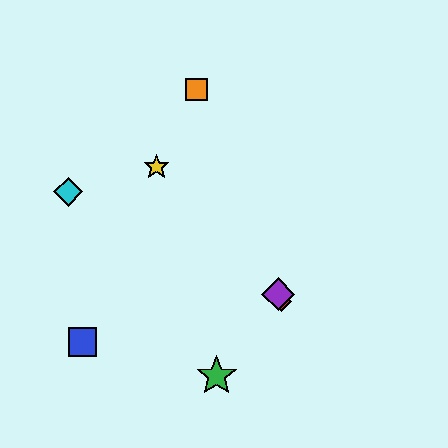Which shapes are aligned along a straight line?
The red diamond, the purple diamond, the orange square are aligned along a straight line.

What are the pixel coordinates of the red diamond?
The red diamond is at (281, 301).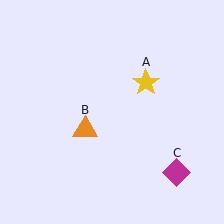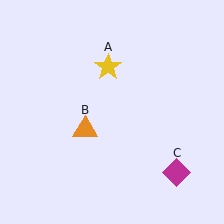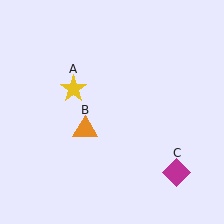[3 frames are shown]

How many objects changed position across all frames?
1 object changed position: yellow star (object A).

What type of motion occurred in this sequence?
The yellow star (object A) rotated counterclockwise around the center of the scene.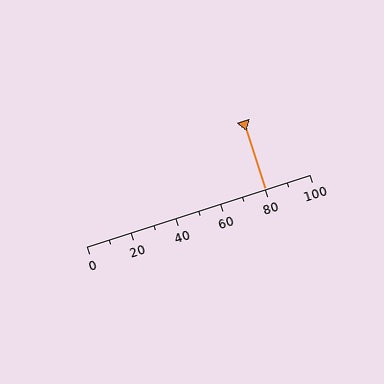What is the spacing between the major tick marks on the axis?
The major ticks are spaced 20 apart.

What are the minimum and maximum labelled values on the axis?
The axis runs from 0 to 100.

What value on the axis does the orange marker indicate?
The marker indicates approximately 80.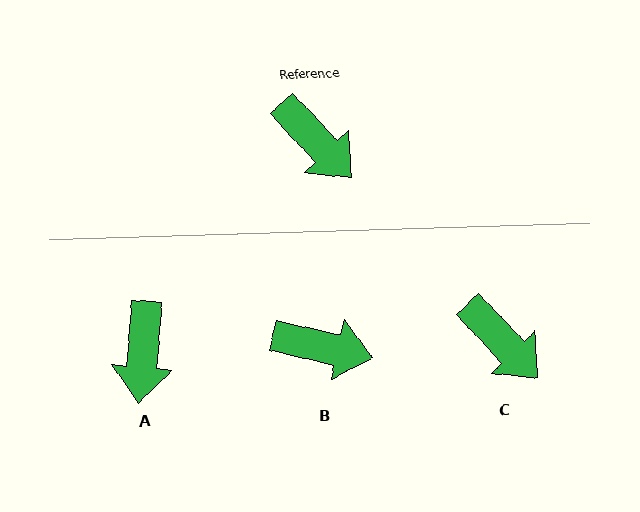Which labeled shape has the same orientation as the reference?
C.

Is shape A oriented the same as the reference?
No, it is off by about 48 degrees.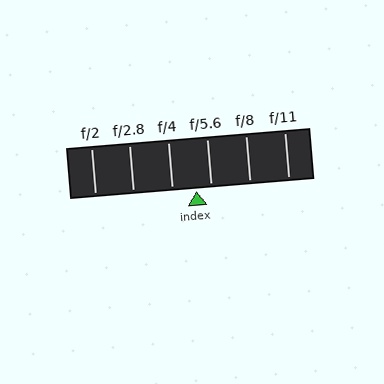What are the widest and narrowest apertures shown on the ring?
The widest aperture shown is f/2 and the narrowest is f/11.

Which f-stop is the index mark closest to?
The index mark is closest to f/5.6.